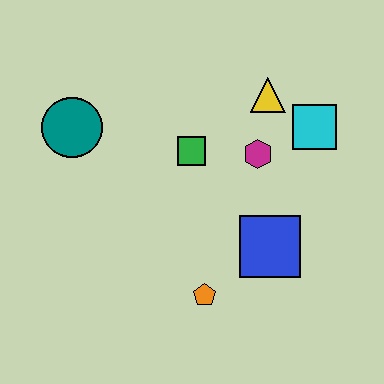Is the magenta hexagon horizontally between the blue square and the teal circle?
Yes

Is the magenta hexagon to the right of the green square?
Yes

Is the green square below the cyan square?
Yes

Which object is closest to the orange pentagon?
The blue square is closest to the orange pentagon.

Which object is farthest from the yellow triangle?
The orange pentagon is farthest from the yellow triangle.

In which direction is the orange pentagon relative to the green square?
The orange pentagon is below the green square.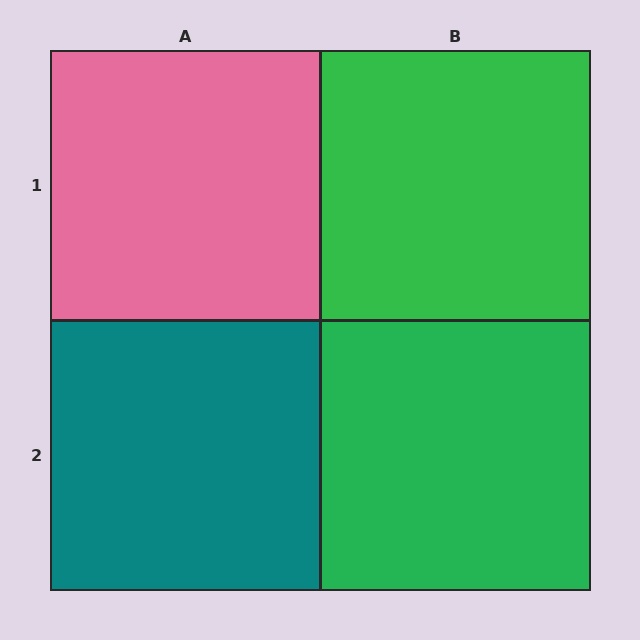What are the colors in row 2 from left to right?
Teal, green.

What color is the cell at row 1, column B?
Green.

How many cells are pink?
1 cell is pink.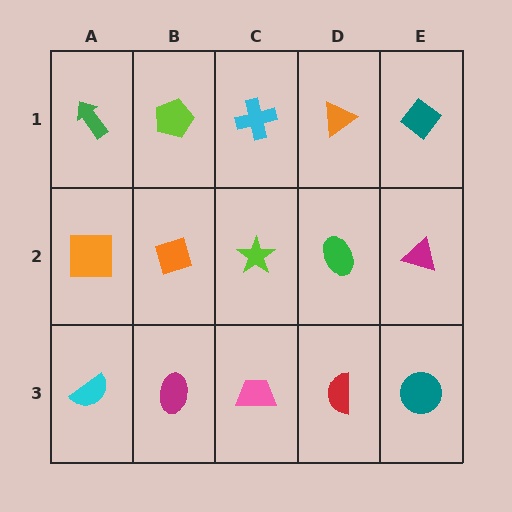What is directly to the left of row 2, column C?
An orange diamond.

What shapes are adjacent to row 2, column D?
An orange triangle (row 1, column D), a red semicircle (row 3, column D), a lime star (row 2, column C), a magenta triangle (row 2, column E).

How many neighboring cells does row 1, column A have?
2.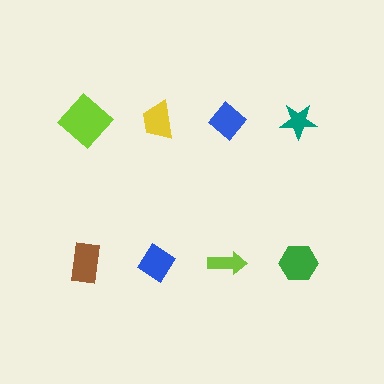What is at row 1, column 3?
A blue diamond.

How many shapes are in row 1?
4 shapes.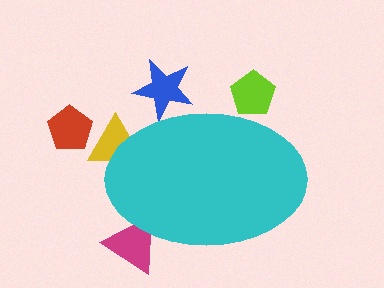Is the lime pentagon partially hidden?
Yes, the lime pentagon is partially hidden behind the cyan ellipse.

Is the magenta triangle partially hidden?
Yes, the magenta triangle is partially hidden behind the cyan ellipse.